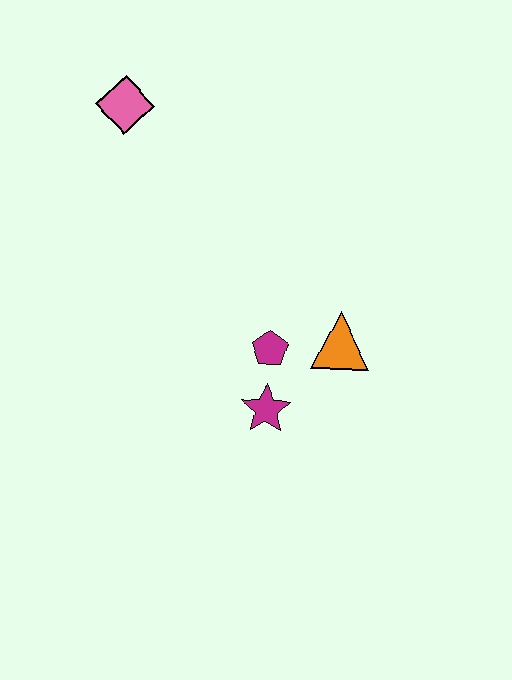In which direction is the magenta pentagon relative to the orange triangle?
The magenta pentagon is to the left of the orange triangle.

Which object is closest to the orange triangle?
The magenta pentagon is closest to the orange triangle.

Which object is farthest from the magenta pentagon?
The pink diamond is farthest from the magenta pentagon.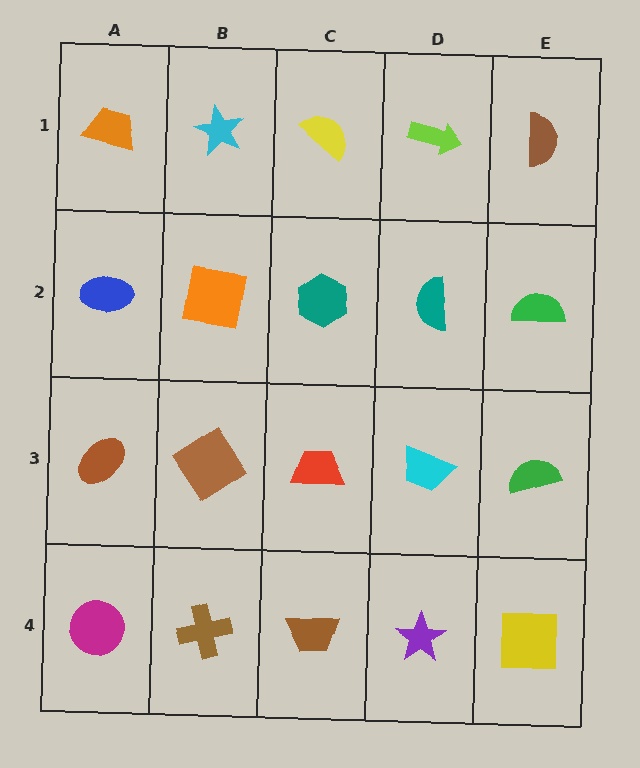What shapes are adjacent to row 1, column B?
An orange square (row 2, column B), an orange trapezoid (row 1, column A), a yellow semicircle (row 1, column C).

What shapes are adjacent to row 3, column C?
A teal hexagon (row 2, column C), a brown trapezoid (row 4, column C), a brown diamond (row 3, column B), a cyan trapezoid (row 3, column D).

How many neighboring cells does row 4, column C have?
3.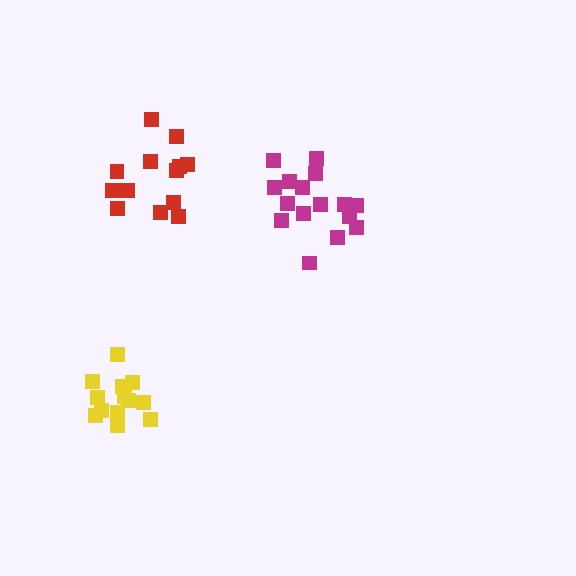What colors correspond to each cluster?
The clusters are colored: magenta, yellow, red.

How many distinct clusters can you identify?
There are 3 distinct clusters.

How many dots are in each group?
Group 1: 16 dots, Group 2: 13 dots, Group 3: 13 dots (42 total).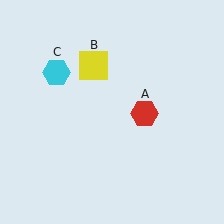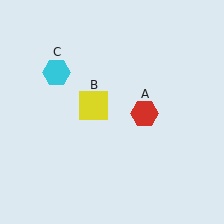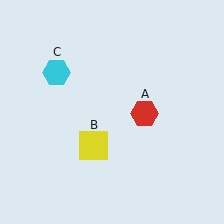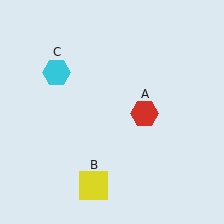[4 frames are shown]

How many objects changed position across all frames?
1 object changed position: yellow square (object B).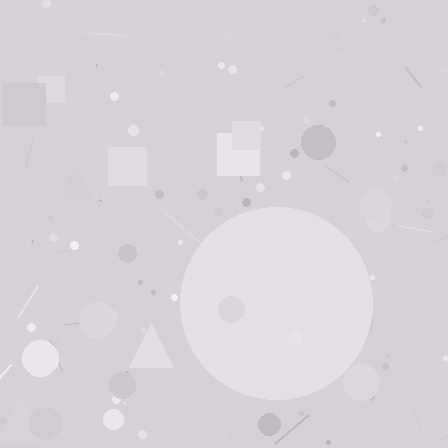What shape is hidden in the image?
A circle is hidden in the image.